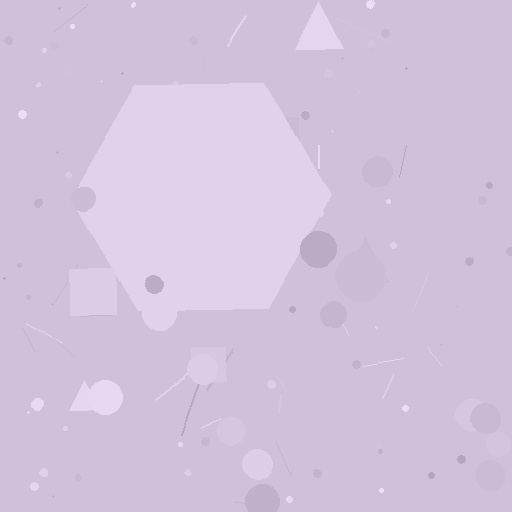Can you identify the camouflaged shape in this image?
The camouflaged shape is a hexagon.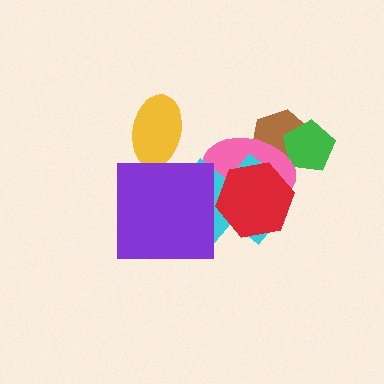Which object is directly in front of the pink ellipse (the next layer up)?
The cyan cross is directly in front of the pink ellipse.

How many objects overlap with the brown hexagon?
2 objects overlap with the brown hexagon.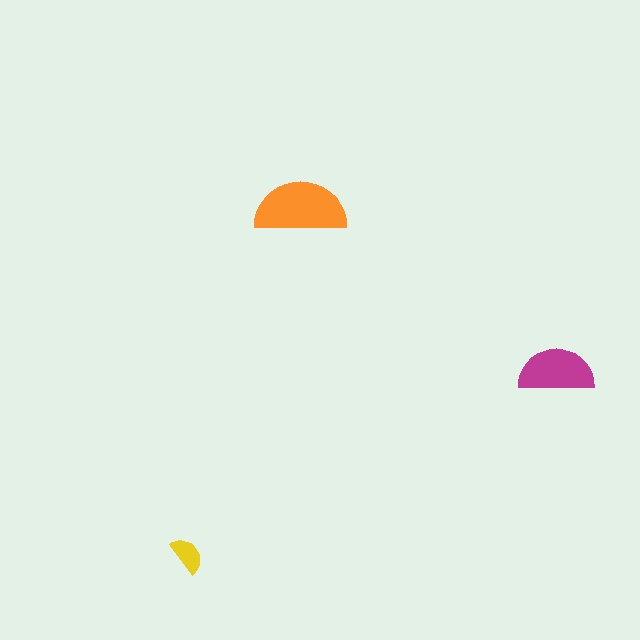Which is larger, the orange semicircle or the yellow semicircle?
The orange one.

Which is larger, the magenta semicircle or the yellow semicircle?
The magenta one.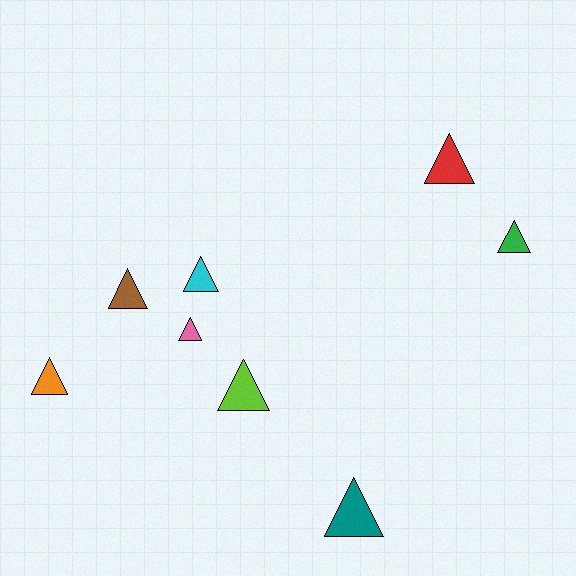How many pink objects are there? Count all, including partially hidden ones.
There is 1 pink object.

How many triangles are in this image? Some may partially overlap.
There are 8 triangles.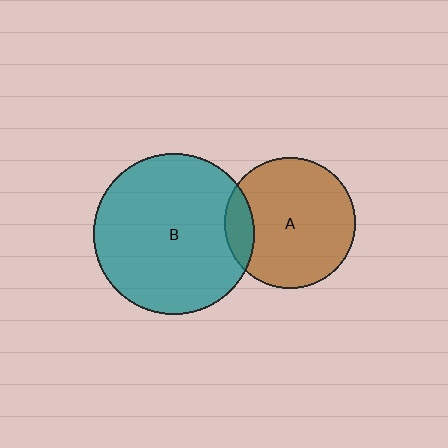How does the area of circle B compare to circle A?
Approximately 1.5 times.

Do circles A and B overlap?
Yes.